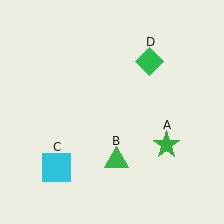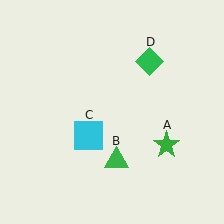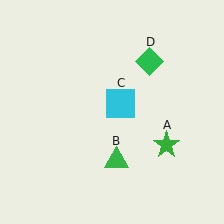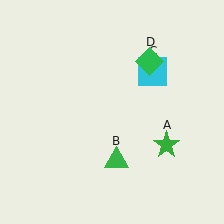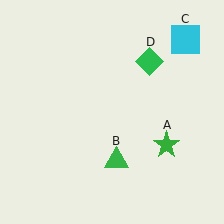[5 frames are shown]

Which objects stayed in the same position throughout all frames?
Green star (object A) and green triangle (object B) and green diamond (object D) remained stationary.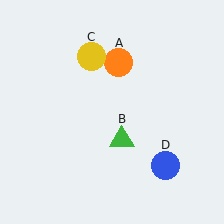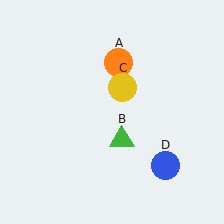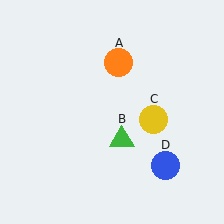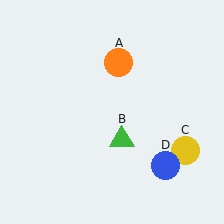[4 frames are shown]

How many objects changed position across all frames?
1 object changed position: yellow circle (object C).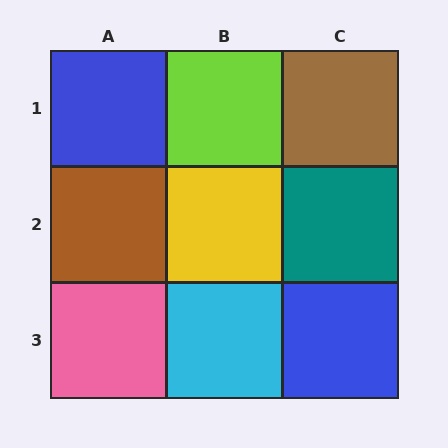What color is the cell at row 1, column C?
Brown.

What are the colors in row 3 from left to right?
Pink, cyan, blue.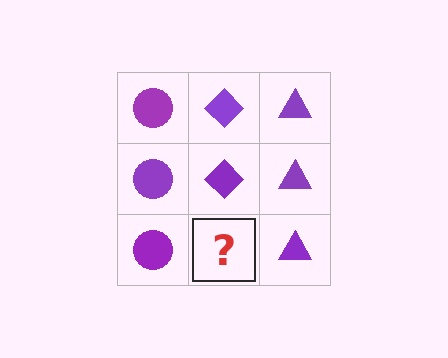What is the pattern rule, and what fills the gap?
The rule is that each column has a consistent shape. The gap should be filled with a purple diamond.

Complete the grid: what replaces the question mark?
The question mark should be replaced with a purple diamond.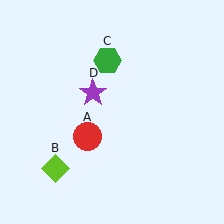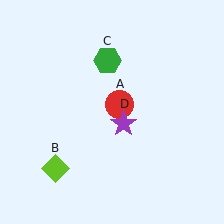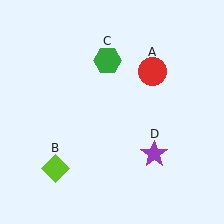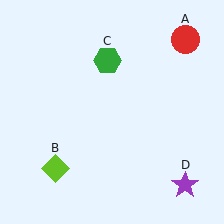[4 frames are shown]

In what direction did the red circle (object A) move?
The red circle (object A) moved up and to the right.